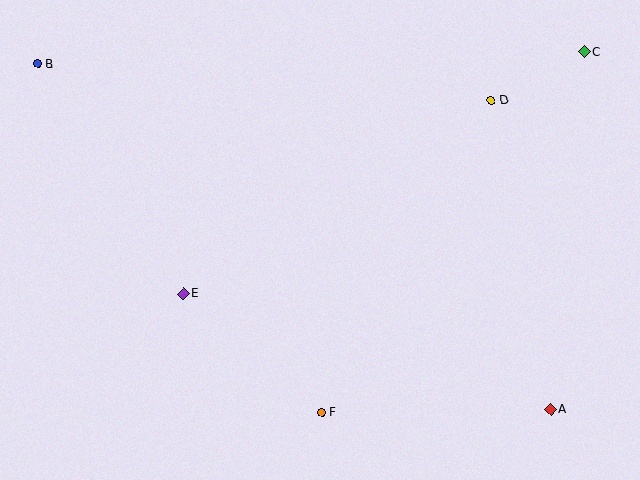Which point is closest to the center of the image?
Point E at (183, 294) is closest to the center.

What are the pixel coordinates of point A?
Point A is at (551, 410).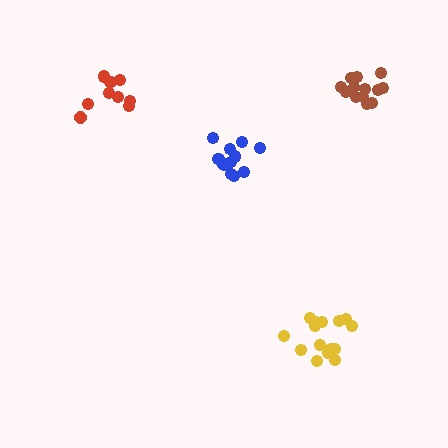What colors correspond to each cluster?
The clusters are colored: blue, red, yellow, brown.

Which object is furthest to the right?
The brown cluster is rightmost.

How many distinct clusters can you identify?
There are 4 distinct clusters.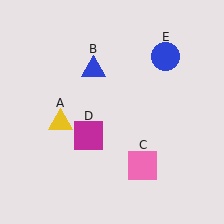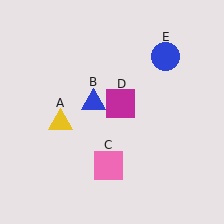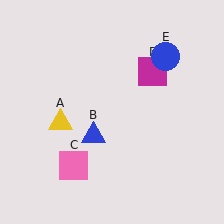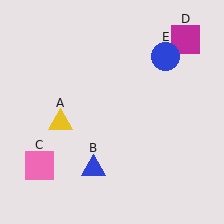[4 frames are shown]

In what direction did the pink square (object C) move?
The pink square (object C) moved left.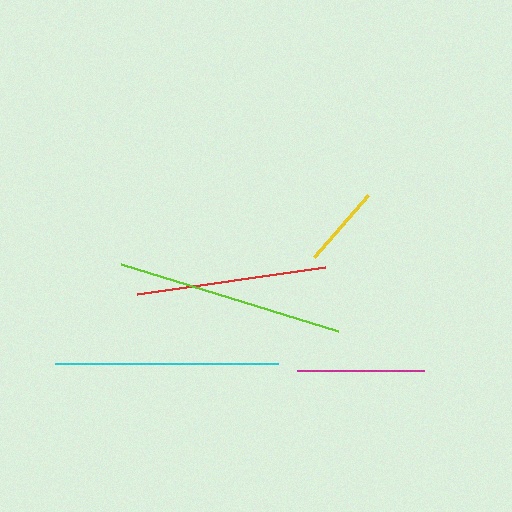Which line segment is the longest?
The lime line is the longest at approximately 227 pixels.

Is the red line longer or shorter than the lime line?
The lime line is longer than the red line.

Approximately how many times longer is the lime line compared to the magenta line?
The lime line is approximately 1.8 times the length of the magenta line.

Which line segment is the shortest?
The yellow line is the shortest at approximately 82 pixels.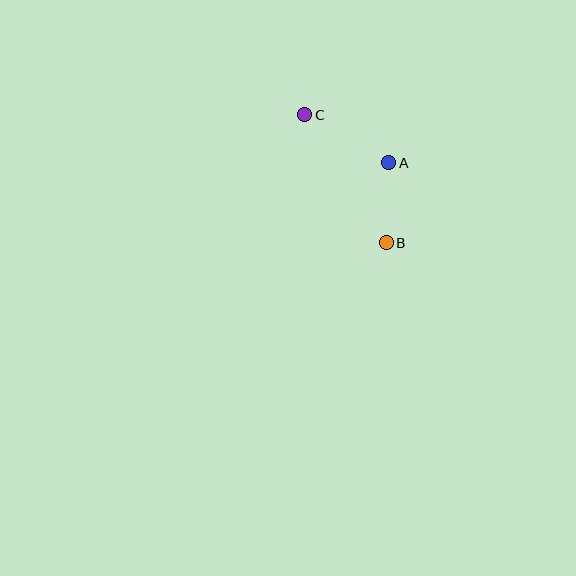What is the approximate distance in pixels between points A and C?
The distance between A and C is approximately 97 pixels.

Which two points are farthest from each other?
Points B and C are farthest from each other.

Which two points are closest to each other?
Points A and B are closest to each other.